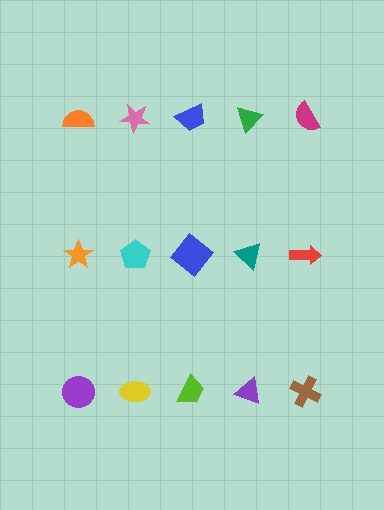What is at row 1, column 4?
A green triangle.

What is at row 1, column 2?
A pink star.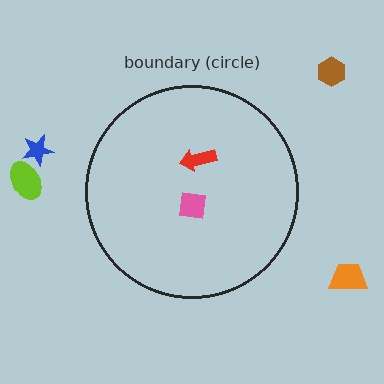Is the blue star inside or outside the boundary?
Outside.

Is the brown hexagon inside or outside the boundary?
Outside.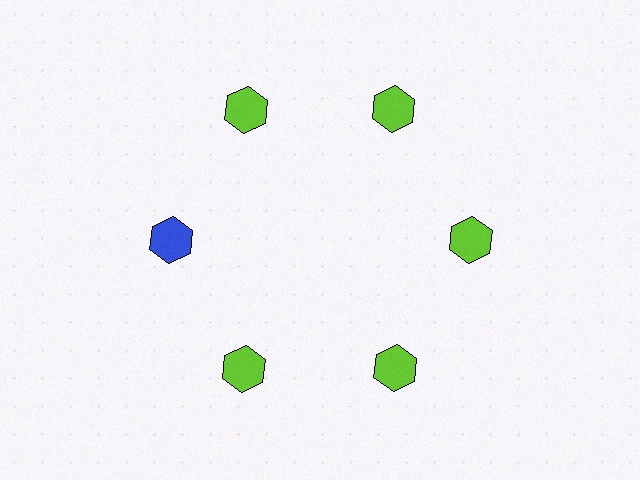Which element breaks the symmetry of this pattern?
The blue hexagon at roughly the 9 o'clock position breaks the symmetry. All other shapes are lime hexagons.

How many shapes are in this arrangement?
There are 6 shapes arranged in a ring pattern.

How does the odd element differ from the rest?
It has a different color: blue instead of lime.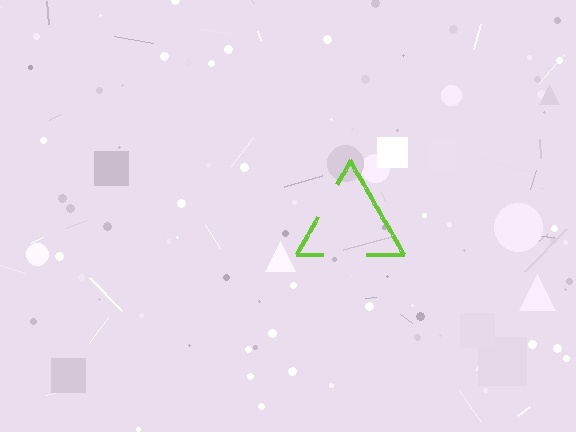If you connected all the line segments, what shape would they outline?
They would outline a triangle.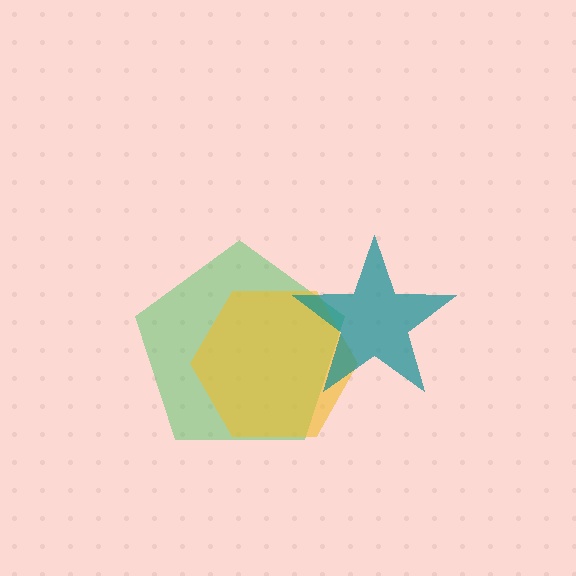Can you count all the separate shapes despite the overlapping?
Yes, there are 3 separate shapes.